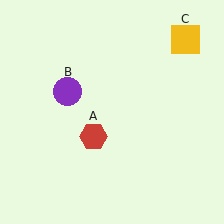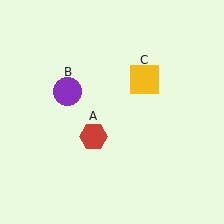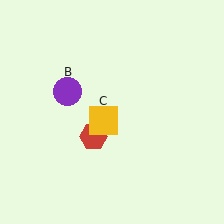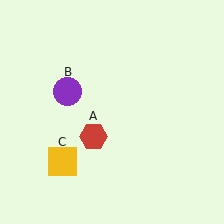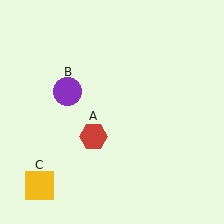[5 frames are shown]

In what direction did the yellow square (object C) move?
The yellow square (object C) moved down and to the left.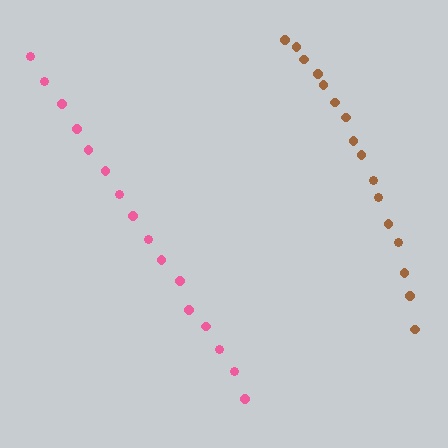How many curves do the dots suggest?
There are 2 distinct paths.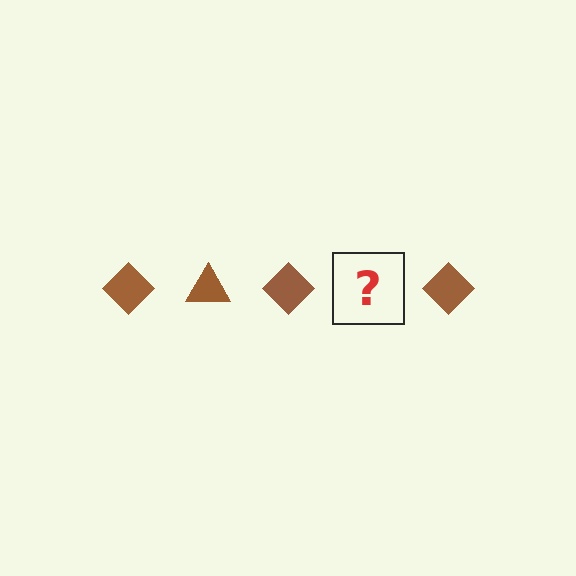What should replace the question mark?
The question mark should be replaced with a brown triangle.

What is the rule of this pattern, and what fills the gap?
The rule is that the pattern cycles through diamond, triangle shapes in brown. The gap should be filled with a brown triangle.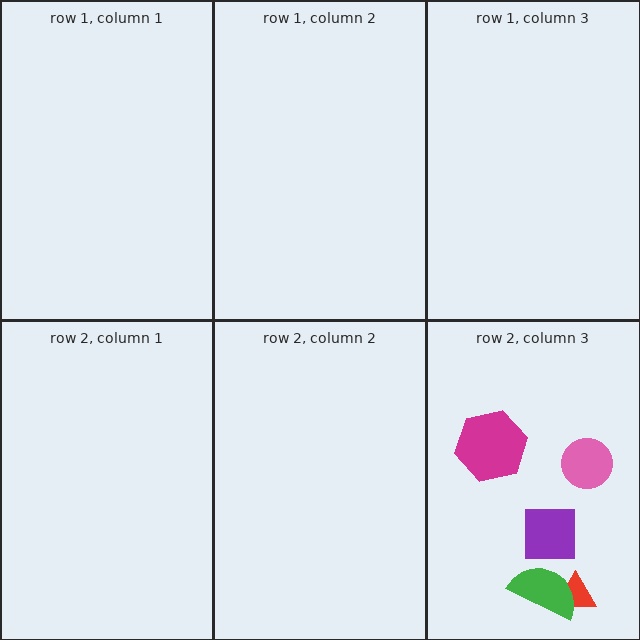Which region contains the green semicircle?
The row 2, column 3 region.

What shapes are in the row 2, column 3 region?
The purple square, the red triangle, the green semicircle, the magenta hexagon, the pink circle.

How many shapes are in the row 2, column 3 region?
5.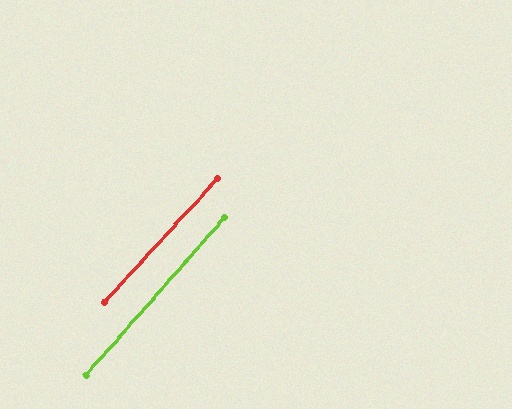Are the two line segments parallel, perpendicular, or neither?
Parallel — their directions differ by only 1.5°.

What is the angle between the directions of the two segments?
Approximately 1 degree.